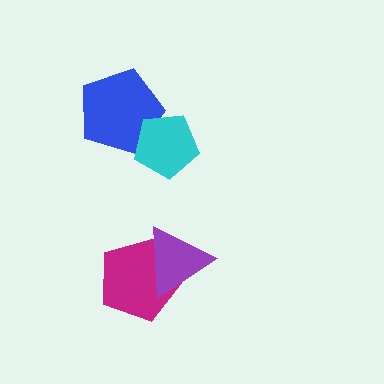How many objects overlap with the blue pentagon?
1 object overlaps with the blue pentagon.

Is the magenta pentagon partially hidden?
Yes, it is partially covered by another shape.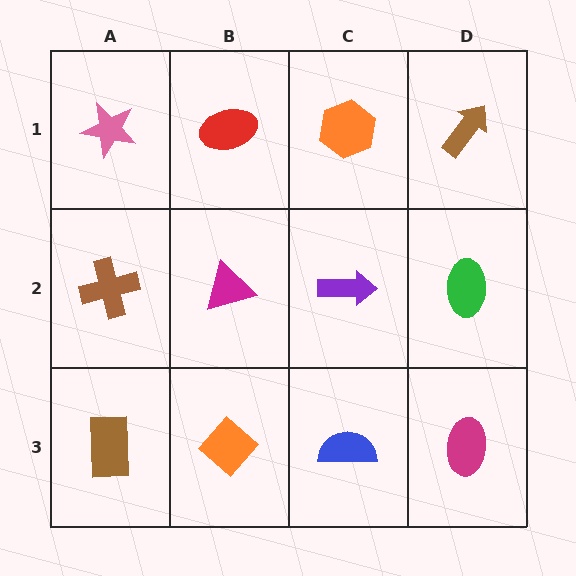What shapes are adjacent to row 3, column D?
A green ellipse (row 2, column D), a blue semicircle (row 3, column C).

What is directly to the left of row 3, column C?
An orange diamond.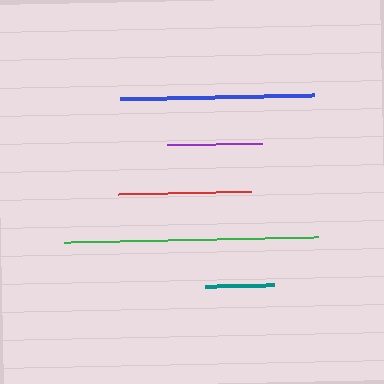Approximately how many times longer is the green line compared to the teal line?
The green line is approximately 3.7 times the length of the teal line.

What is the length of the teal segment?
The teal segment is approximately 68 pixels long.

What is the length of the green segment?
The green segment is approximately 253 pixels long.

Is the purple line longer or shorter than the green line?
The green line is longer than the purple line.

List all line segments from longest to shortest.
From longest to shortest: green, blue, red, purple, teal.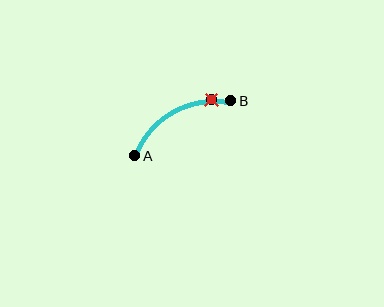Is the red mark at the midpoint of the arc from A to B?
No. The red mark lies on the arc but is closer to endpoint B. The arc midpoint would be at the point on the curve equidistant along the arc from both A and B.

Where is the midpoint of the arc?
The arc midpoint is the point on the curve farthest from the straight line joining A and B. It sits above that line.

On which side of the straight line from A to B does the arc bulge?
The arc bulges above the straight line connecting A and B.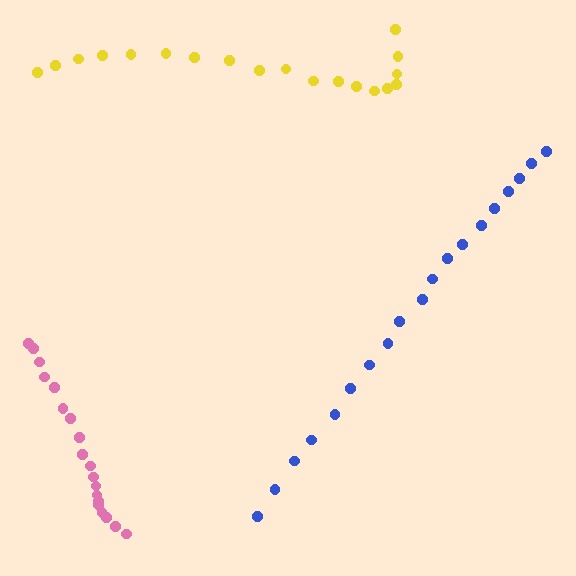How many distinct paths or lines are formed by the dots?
There are 3 distinct paths.